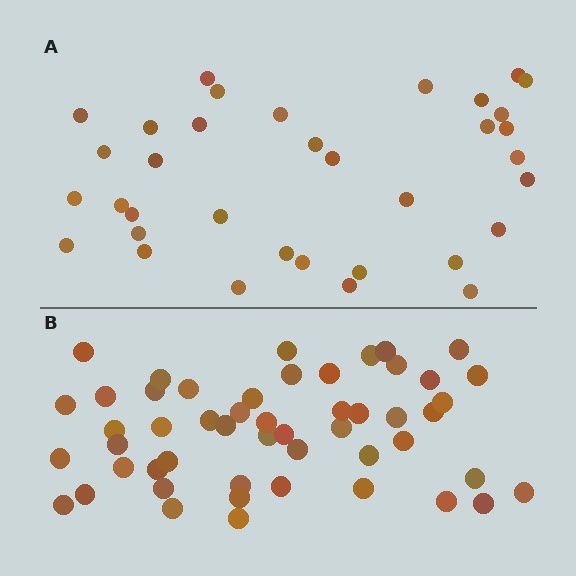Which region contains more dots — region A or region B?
Region B (the bottom region) has more dots.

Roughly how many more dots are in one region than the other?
Region B has approximately 15 more dots than region A.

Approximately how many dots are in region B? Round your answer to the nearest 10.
About 50 dots. (The exact count is 51, which rounds to 50.)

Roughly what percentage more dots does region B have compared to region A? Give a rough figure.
About 45% more.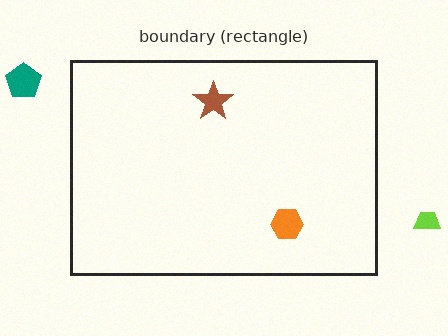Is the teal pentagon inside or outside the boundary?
Outside.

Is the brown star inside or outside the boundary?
Inside.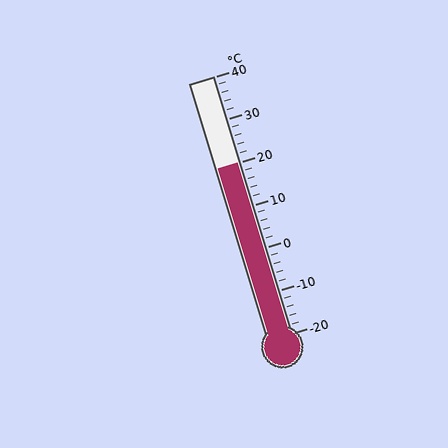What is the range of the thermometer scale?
The thermometer scale ranges from -20°C to 40°C.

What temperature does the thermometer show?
The thermometer shows approximately 20°C.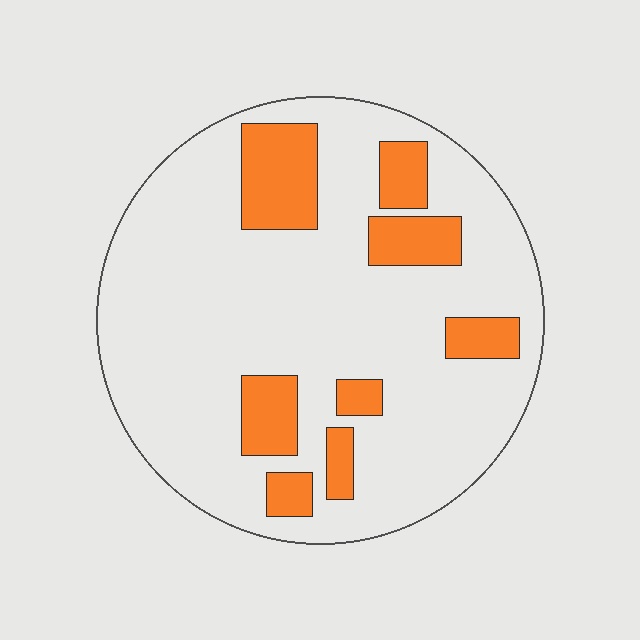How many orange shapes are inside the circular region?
8.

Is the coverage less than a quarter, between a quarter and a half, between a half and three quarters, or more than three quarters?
Less than a quarter.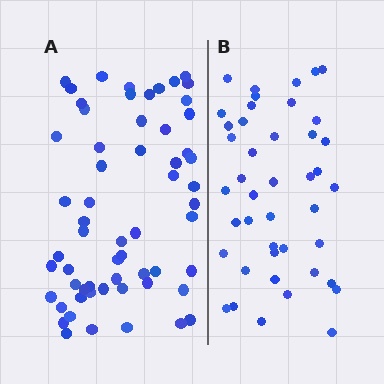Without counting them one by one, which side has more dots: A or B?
Region A (the left region) has more dots.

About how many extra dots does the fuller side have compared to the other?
Region A has approximately 15 more dots than region B.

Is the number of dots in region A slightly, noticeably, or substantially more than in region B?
Region A has noticeably more, but not dramatically so. The ratio is roughly 1.4 to 1.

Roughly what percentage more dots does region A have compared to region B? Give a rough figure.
About 40% more.